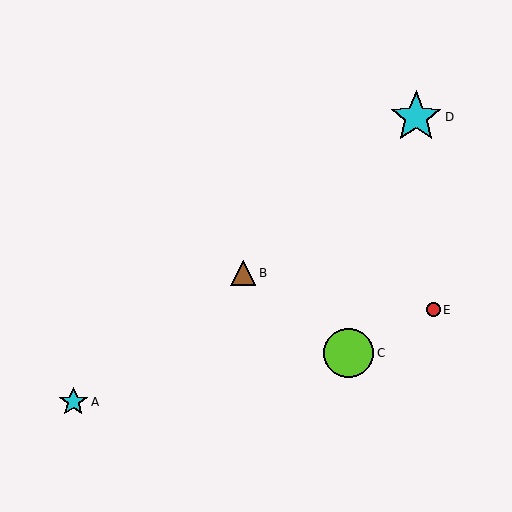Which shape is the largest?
The cyan star (labeled D) is the largest.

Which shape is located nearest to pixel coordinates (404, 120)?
The cyan star (labeled D) at (416, 117) is nearest to that location.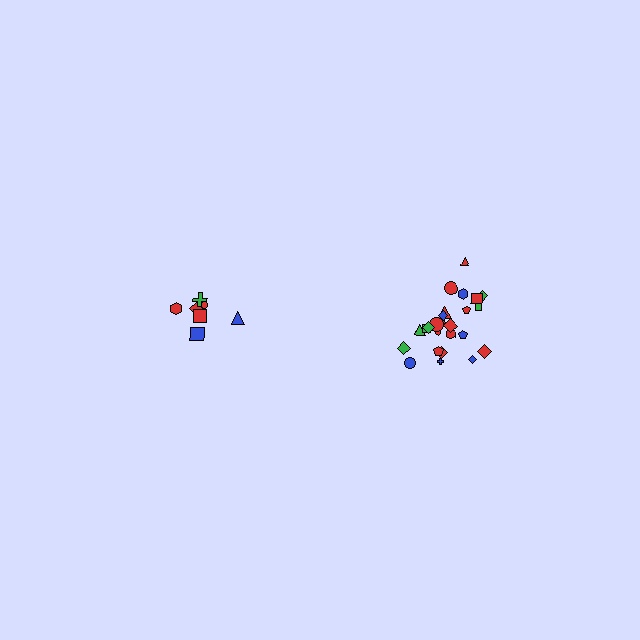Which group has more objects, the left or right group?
The right group.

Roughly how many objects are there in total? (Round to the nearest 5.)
Roughly 30 objects in total.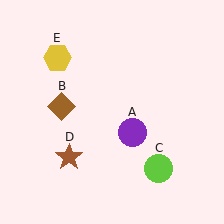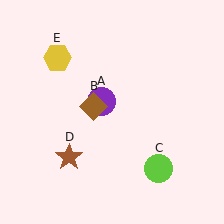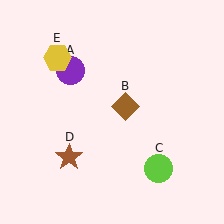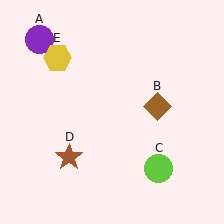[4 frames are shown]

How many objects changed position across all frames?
2 objects changed position: purple circle (object A), brown diamond (object B).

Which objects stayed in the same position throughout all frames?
Lime circle (object C) and brown star (object D) and yellow hexagon (object E) remained stationary.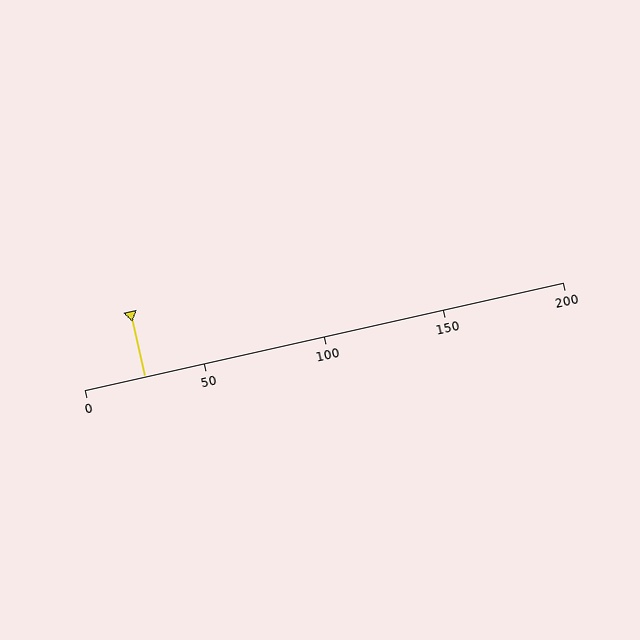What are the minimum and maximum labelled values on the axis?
The axis runs from 0 to 200.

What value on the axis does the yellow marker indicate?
The marker indicates approximately 25.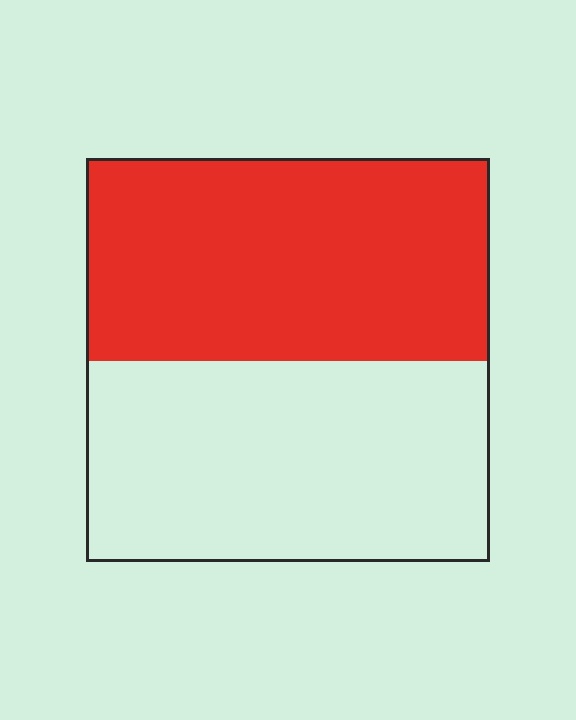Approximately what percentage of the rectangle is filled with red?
Approximately 50%.